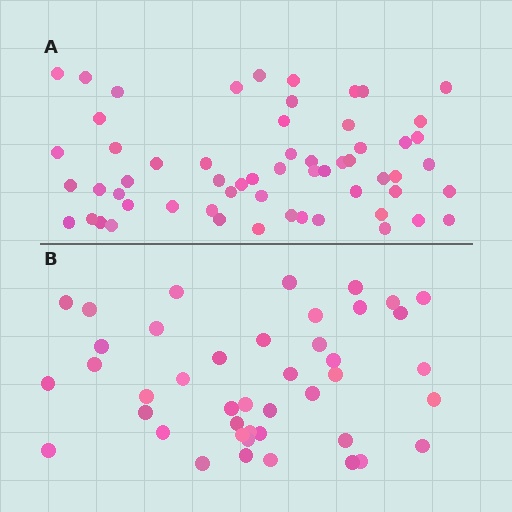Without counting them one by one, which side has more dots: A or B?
Region A (the top region) has more dots.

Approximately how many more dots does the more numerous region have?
Region A has approximately 15 more dots than region B.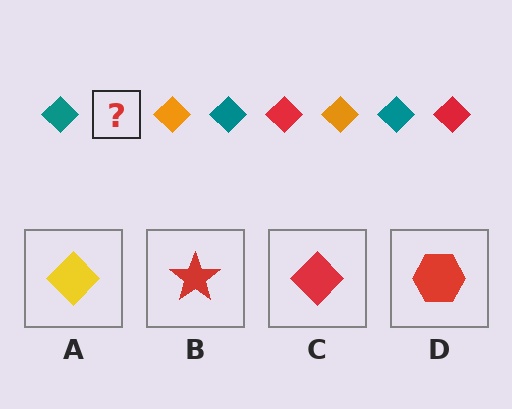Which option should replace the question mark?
Option C.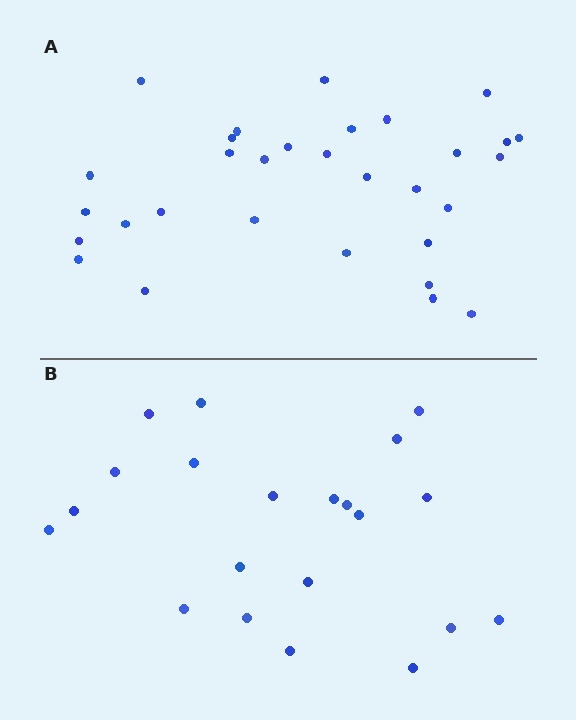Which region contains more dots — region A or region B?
Region A (the top region) has more dots.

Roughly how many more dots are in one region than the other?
Region A has roughly 10 or so more dots than region B.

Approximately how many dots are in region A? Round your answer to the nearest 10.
About 30 dots. (The exact count is 31, which rounds to 30.)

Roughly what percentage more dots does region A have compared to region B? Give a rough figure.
About 50% more.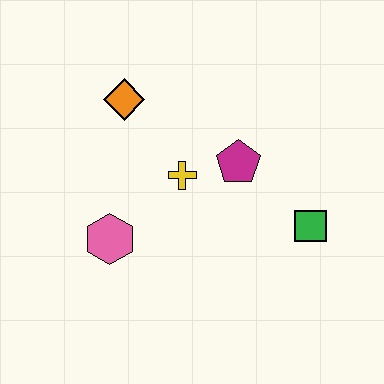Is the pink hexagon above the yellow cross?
No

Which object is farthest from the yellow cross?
The green square is farthest from the yellow cross.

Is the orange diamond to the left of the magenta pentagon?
Yes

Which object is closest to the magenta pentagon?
The yellow cross is closest to the magenta pentagon.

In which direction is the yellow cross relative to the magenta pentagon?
The yellow cross is to the left of the magenta pentagon.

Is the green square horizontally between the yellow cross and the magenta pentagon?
No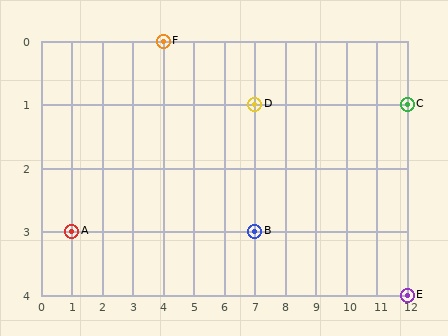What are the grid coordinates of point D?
Point D is at grid coordinates (7, 1).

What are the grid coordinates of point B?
Point B is at grid coordinates (7, 3).